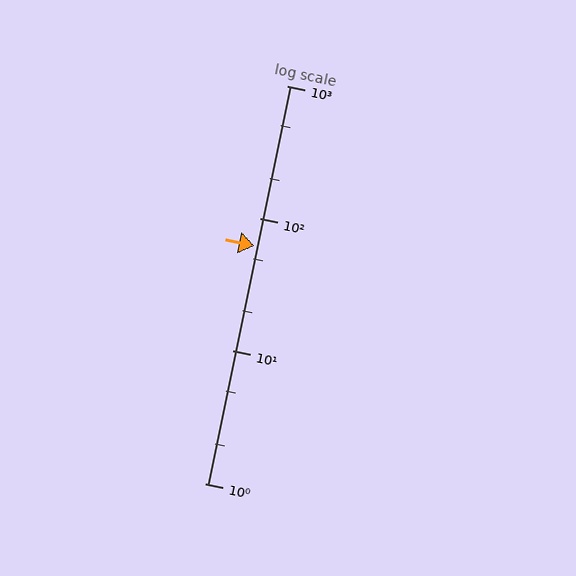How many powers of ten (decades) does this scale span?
The scale spans 3 decades, from 1 to 1000.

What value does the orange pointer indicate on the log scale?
The pointer indicates approximately 62.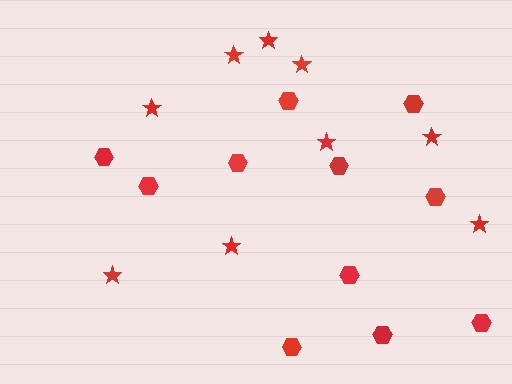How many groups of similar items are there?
There are 2 groups: one group of hexagons (11) and one group of stars (9).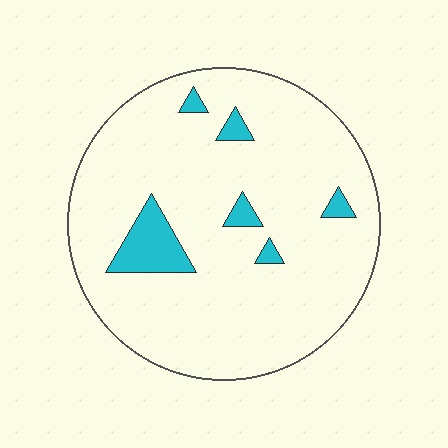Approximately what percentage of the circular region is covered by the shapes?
Approximately 10%.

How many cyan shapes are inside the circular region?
6.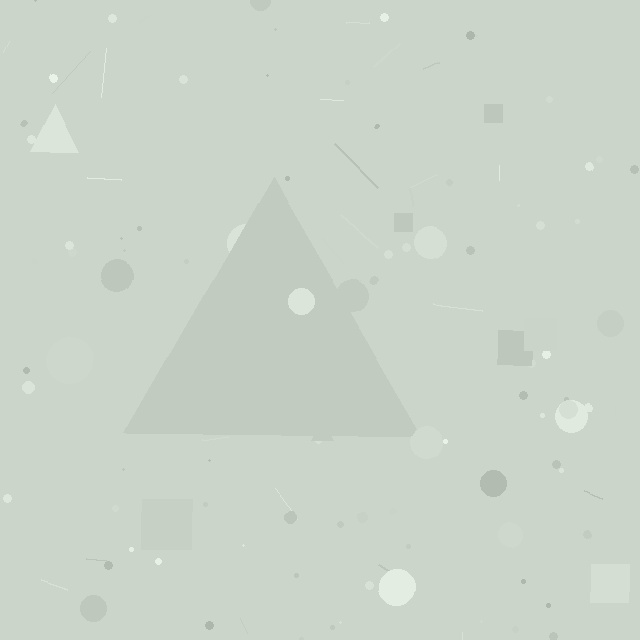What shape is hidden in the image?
A triangle is hidden in the image.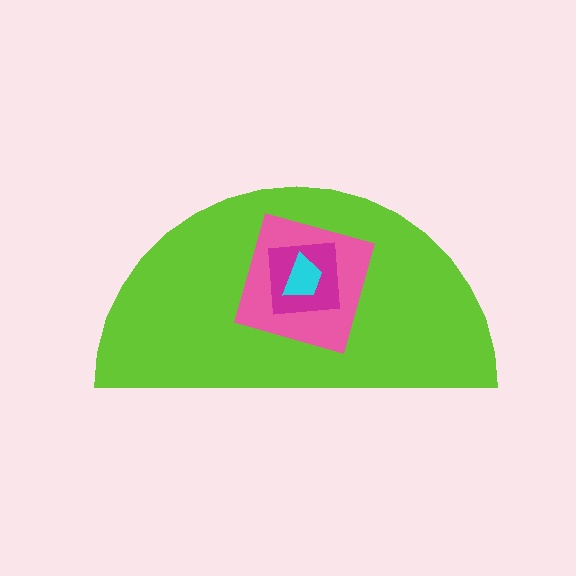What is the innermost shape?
The cyan trapezoid.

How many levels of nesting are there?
4.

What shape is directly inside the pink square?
The magenta square.